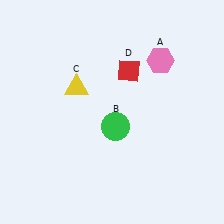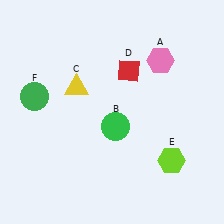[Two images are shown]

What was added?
A lime hexagon (E), a green circle (F) were added in Image 2.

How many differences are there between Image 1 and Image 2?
There are 2 differences between the two images.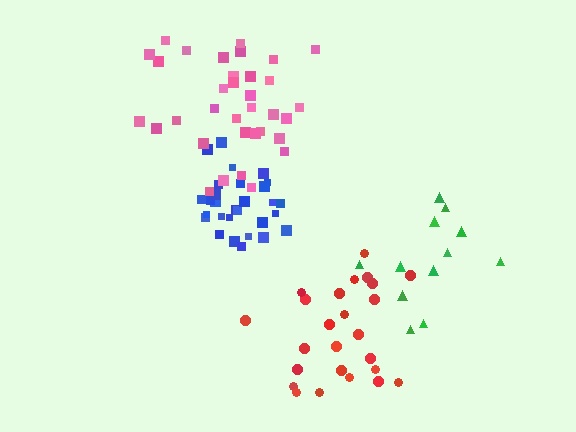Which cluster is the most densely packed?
Blue.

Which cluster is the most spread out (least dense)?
Green.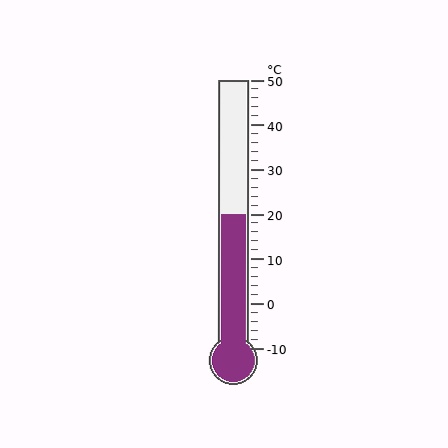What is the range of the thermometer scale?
The thermometer scale ranges from -10°C to 50°C.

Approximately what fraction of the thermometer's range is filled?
The thermometer is filled to approximately 50% of its range.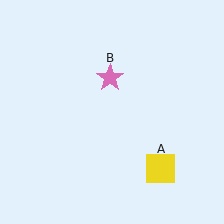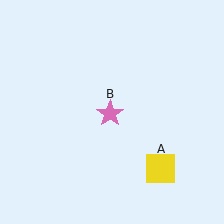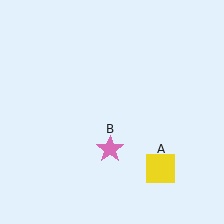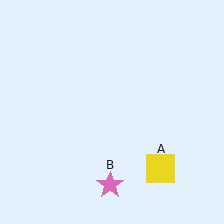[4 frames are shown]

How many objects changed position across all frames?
1 object changed position: pink star (object B).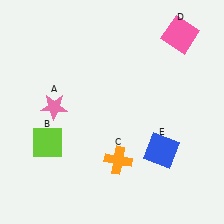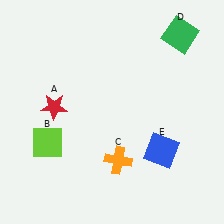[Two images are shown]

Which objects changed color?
A changed from pink to red. D changed from pink to green.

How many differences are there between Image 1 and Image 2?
There are 2 differences between the two images.